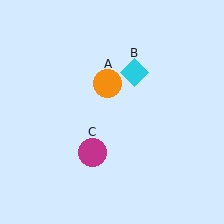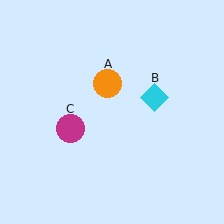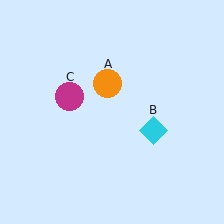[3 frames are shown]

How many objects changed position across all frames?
2 objects changed position: cyan diamond (object B), magenta circle (object C).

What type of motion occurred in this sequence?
The cyan diamond (object B), magenta circle (object C) rotated clockwise around the center of the scene.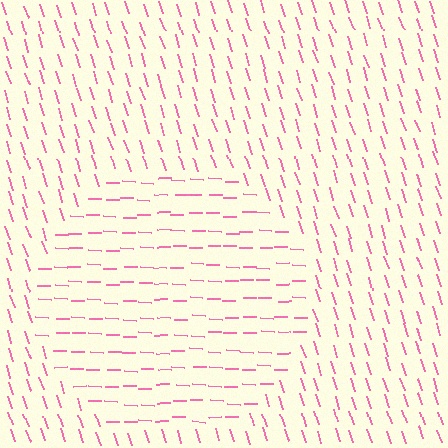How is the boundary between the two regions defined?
The boundary is defined purely by a change in line orientation (approximately 70 degrees difference). All lines are the same color and thickness.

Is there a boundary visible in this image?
Yes, there is a texture boundary formed by a change in line orientation.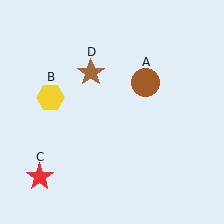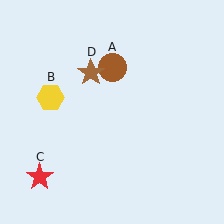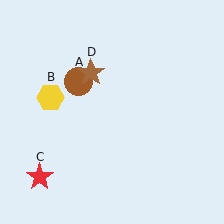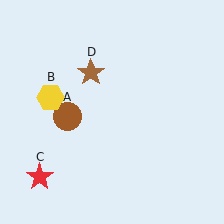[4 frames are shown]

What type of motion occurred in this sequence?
The brown circle (object A) rotated counterclockwise around the center of the scene.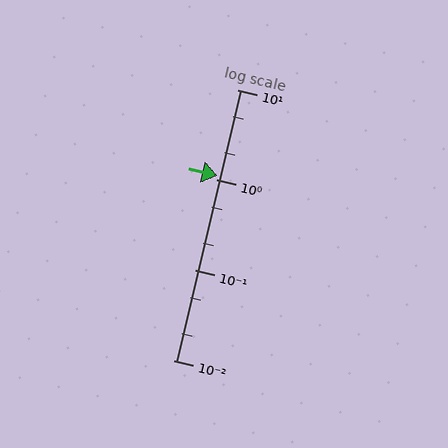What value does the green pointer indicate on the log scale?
The pointer indicates approximately 1.1.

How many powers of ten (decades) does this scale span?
The scale spans 3 decades, from 0.01 to 10.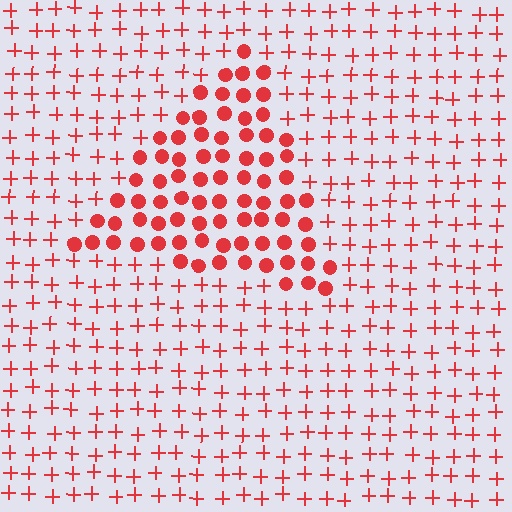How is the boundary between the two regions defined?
The boundary is defined by a change in element shape: circles inside vs. plus signs outside. All elements share the same color and spacing.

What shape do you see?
I see a triangle.